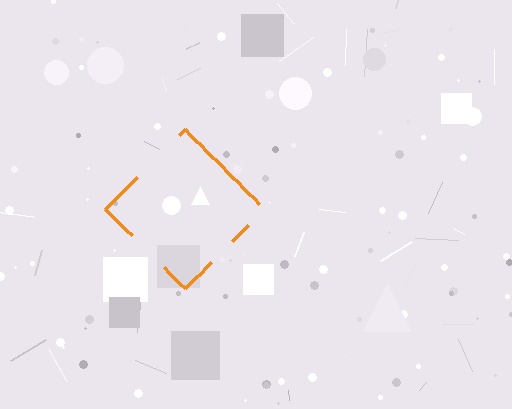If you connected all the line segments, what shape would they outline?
They would outline a diamond.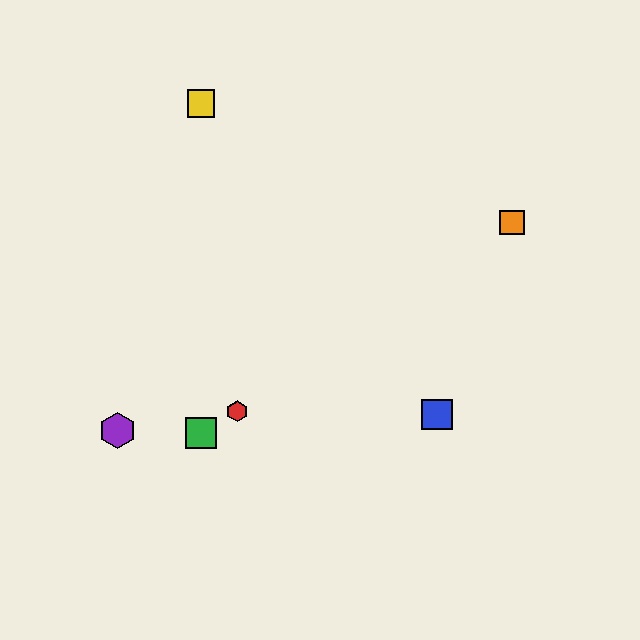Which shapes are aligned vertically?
The green square, the yellow square are aligned vertically.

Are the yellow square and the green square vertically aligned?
Yes, both are at x≈201.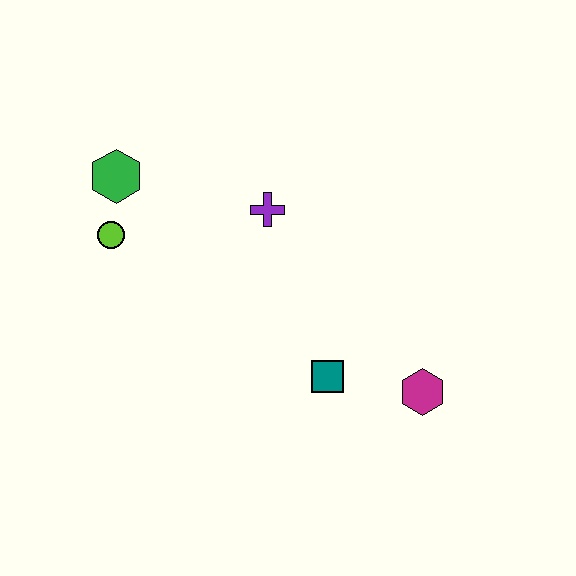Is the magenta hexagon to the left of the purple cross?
No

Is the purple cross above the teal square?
Yes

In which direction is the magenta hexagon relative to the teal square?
The magenta hexagon is to the right of the teal square.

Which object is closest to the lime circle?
The green hexagon is closest to the lime circle.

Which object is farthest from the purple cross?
The magenta hexagon is farthest from the purple cross.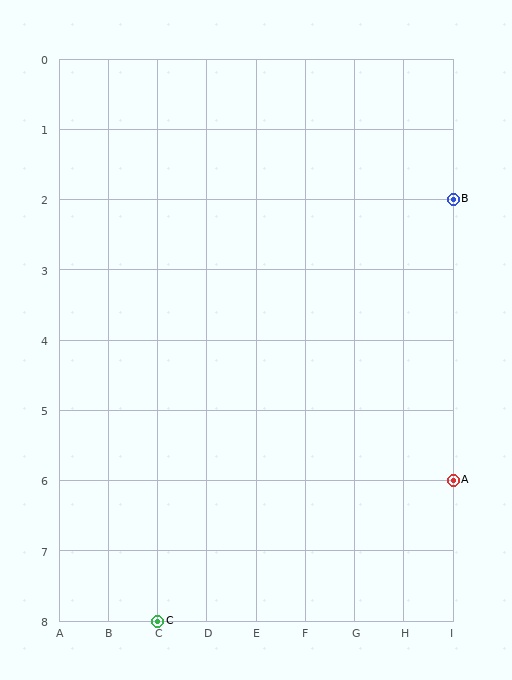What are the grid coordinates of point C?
Point C is at grid coordinates (C, 8).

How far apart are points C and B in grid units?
Points C and B are 6 columns and 6 rows apart (about 8.5 grid units diagonally).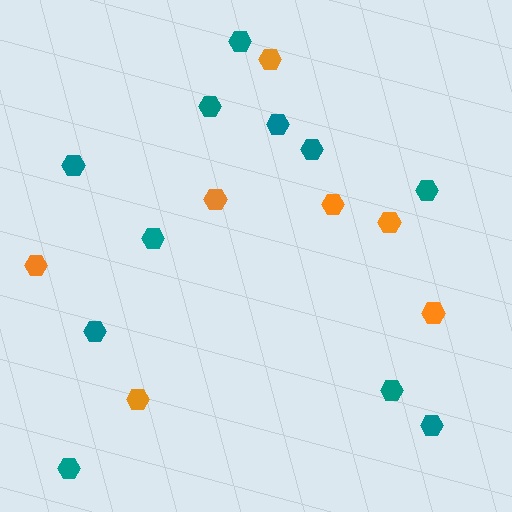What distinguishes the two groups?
There are 2 groups: one group of orange hexagons (7) and one group of teal hexagons (11).